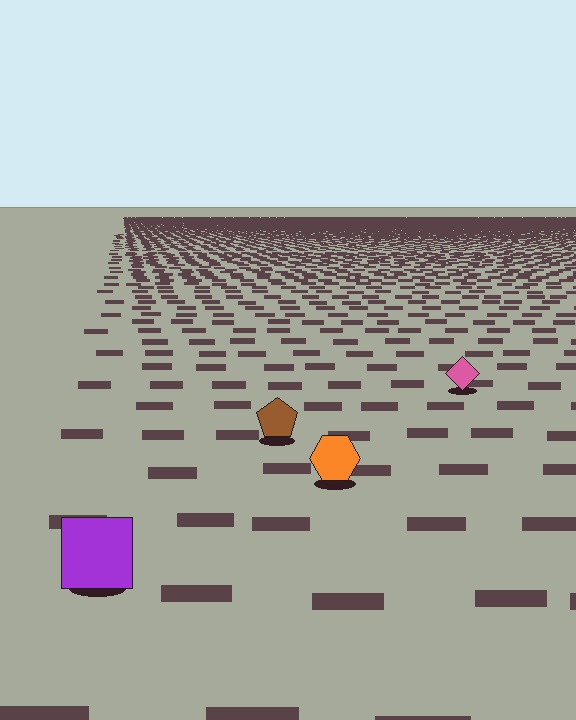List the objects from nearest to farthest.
From nearest to farthest: the purple square, the orange hexagon, the brown pentagon, the pink diamond.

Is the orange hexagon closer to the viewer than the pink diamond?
Yes. The orange hexagon is closer — you can tell from the texture gradient: the ground texture is coarser near it.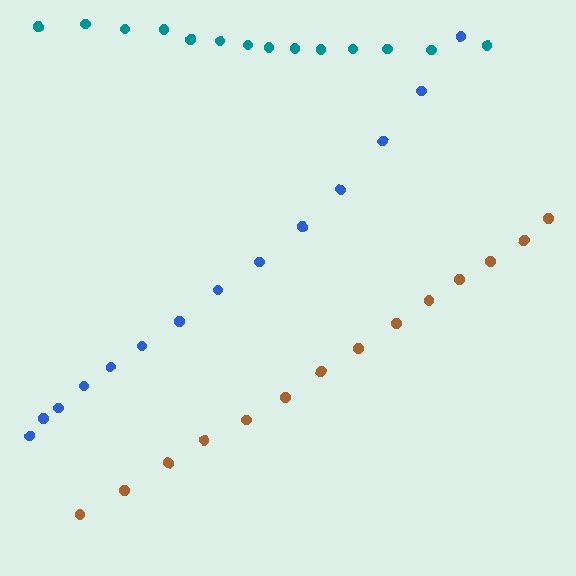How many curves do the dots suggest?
There are 3 distinct paths.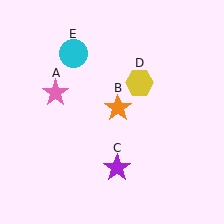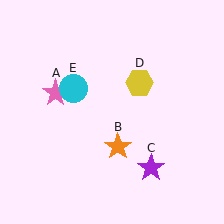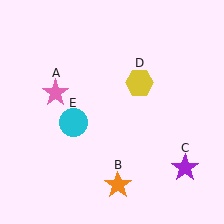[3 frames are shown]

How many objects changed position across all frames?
3 objects changed position: orange star (object B), purple star (object C), cyan circle (object E).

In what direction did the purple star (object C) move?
The purple star (object C) moved right.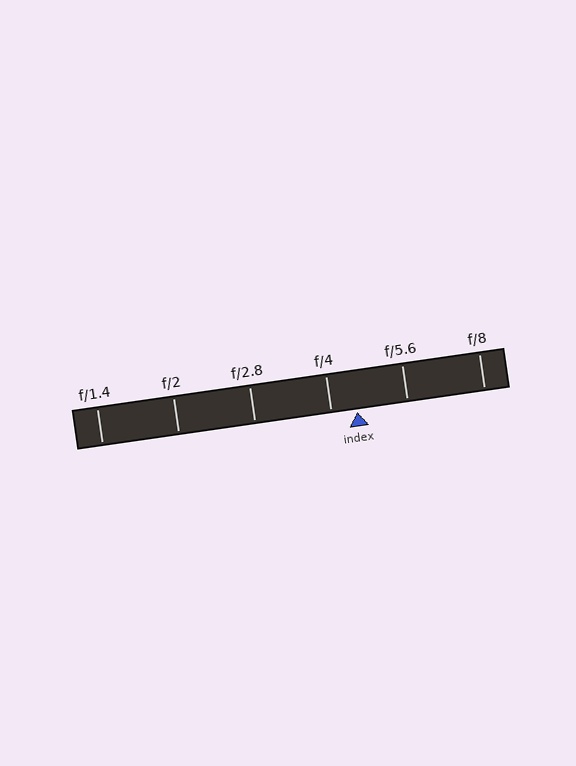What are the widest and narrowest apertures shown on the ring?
The widest aperture shown is f/1.4 and the narrowest is f/8.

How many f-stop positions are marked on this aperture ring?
There are 6 f-stop positions marked.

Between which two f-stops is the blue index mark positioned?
The index mark is between f/4 and f/5.6.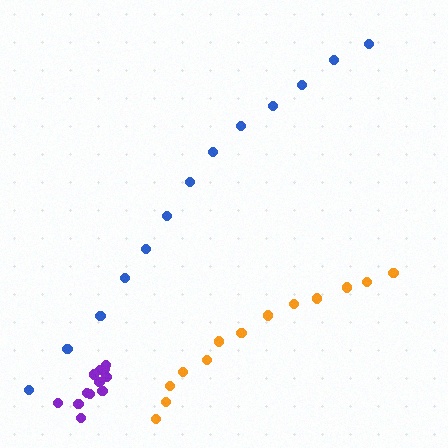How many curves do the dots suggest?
There are 3 distinct paths.